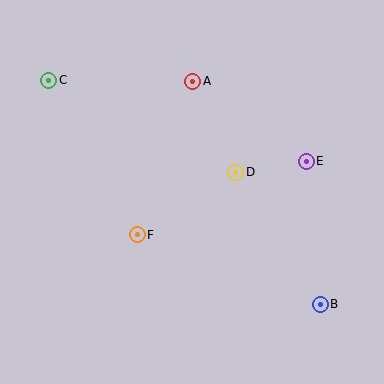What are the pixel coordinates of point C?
Point C is at (49, 80).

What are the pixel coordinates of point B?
Point B is at (320, 304).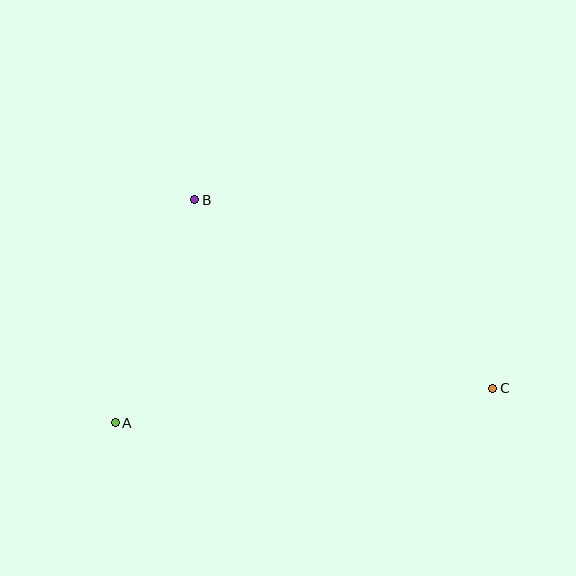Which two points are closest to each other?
Points A and B are closest to each other.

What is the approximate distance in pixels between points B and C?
The distance between B and C is approximately 352 pixels.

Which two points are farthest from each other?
Points A and C are farthest from each other.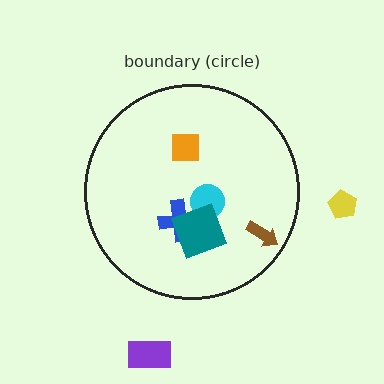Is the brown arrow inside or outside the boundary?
Inside.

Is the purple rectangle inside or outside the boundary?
Outside.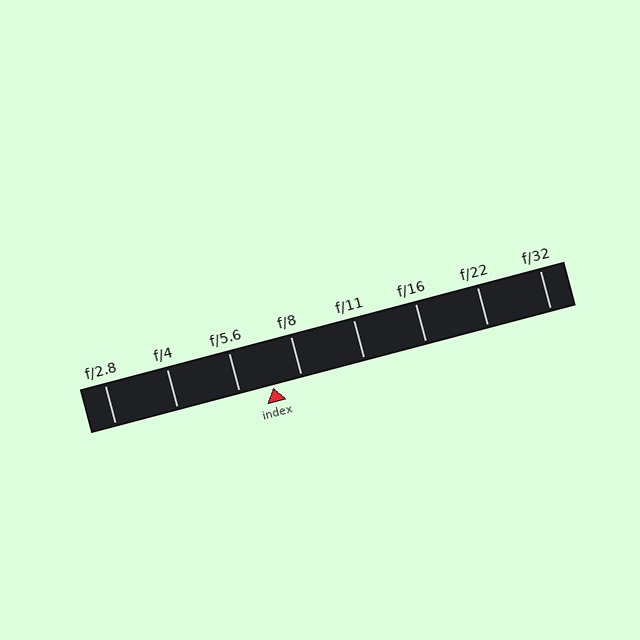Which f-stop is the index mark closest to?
The index mark is closest to f/8.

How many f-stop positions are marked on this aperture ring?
There are 8 f-stop positions marked.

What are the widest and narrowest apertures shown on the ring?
The widest aperture shown is f/2.8 and the narrowest is f/32.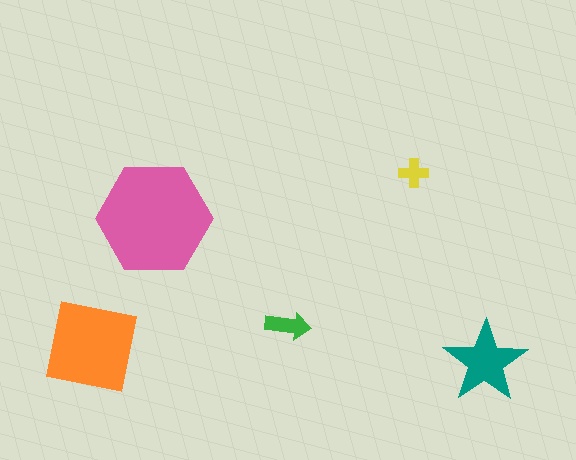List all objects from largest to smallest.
The pink hexagon, the orange square, the teal star, the green arrow, the yellow cross.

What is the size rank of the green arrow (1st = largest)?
4th.